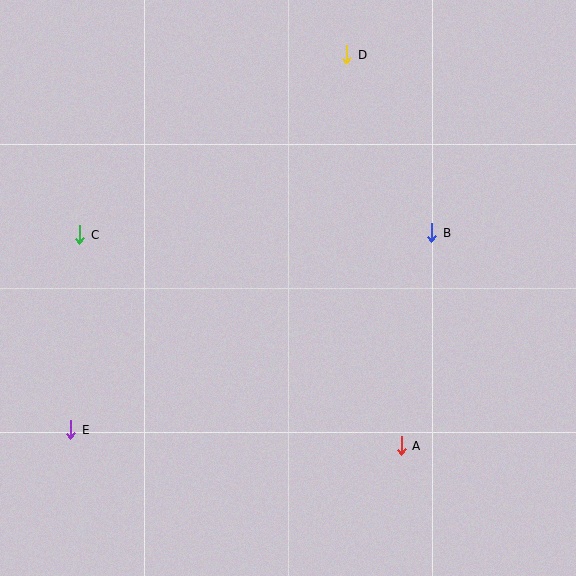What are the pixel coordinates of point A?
Point A is at (401, 446).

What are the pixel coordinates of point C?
Point C is at (80, 235).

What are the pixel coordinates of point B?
Point B is at (432, 233).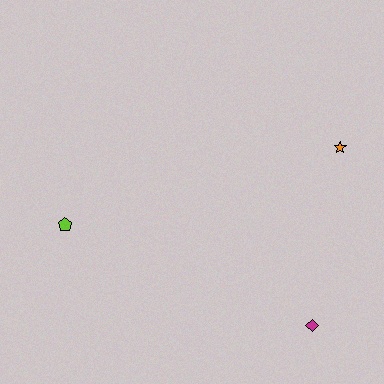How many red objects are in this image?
There are no red objects.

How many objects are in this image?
There are 3 objects.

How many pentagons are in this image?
There is 1 pentagon.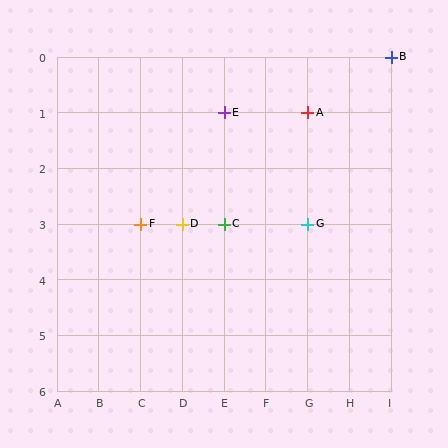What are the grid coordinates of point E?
Point E is at grid coordinates (E, 1).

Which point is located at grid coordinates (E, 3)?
Point C is at (E, 3).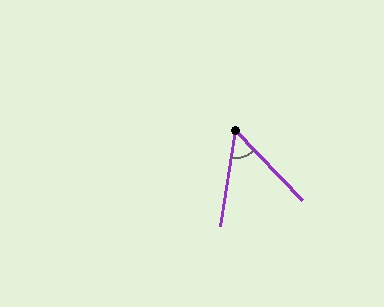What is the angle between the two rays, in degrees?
Approximately 53 degrees.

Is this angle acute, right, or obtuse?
It is acute.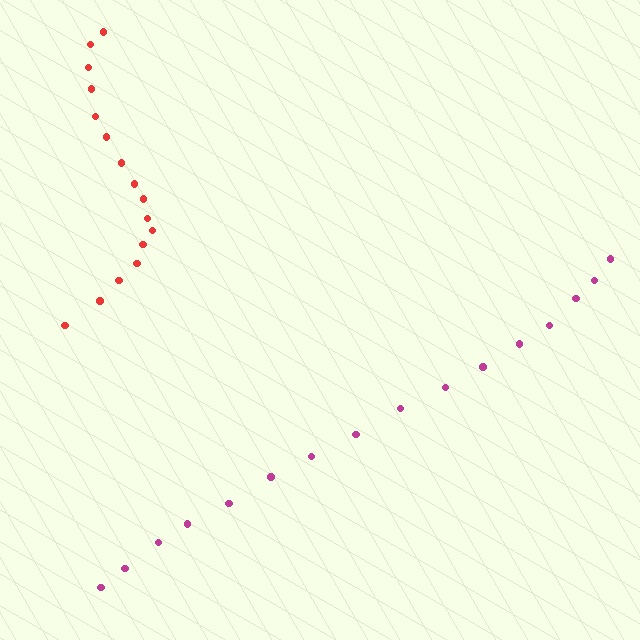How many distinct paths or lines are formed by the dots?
There are 2 distinct paths.